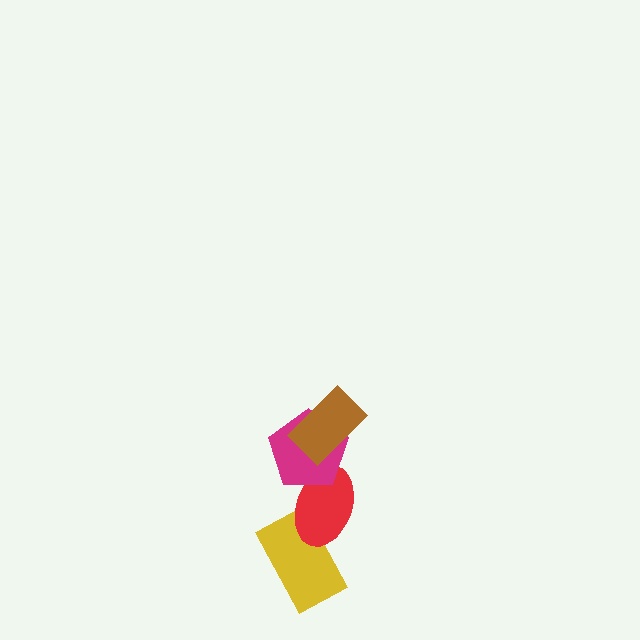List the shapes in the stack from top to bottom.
From top to bottom: the brown rectangle, the magenta pentagon, the red ellipse, the yellow rectangle.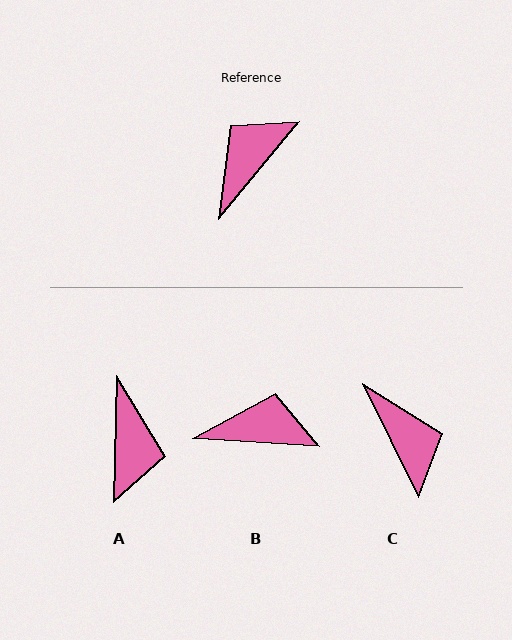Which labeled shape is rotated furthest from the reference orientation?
A, about 142 degrees away.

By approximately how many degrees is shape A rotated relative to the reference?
Approximately 142 degrees clockwise.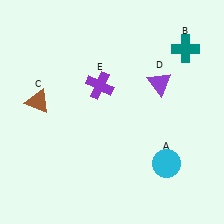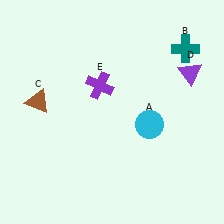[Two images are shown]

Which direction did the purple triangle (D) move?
The purple triangle (D) moved right.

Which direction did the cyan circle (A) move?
The cyan circle (A) moved up.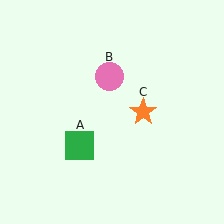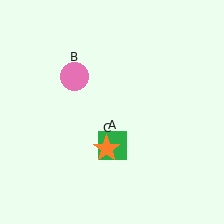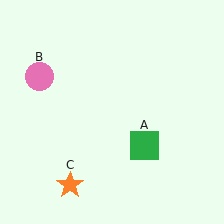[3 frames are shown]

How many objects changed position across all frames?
3 objects changed position: green square (object A), pink circle (object B), orange star (object C).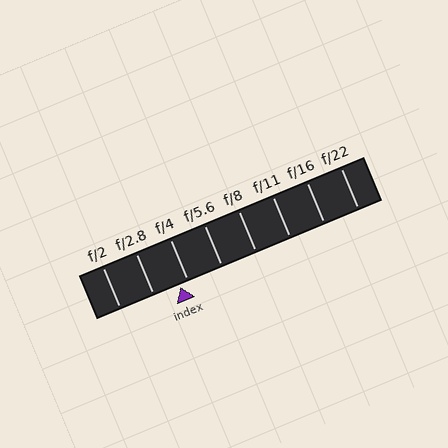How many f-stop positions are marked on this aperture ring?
There are 8 f-stop positions marked.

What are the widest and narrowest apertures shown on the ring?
The widest aperture shown is f/2 and the narrowest is f/22.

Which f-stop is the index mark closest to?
The index mark is closest to f/4.